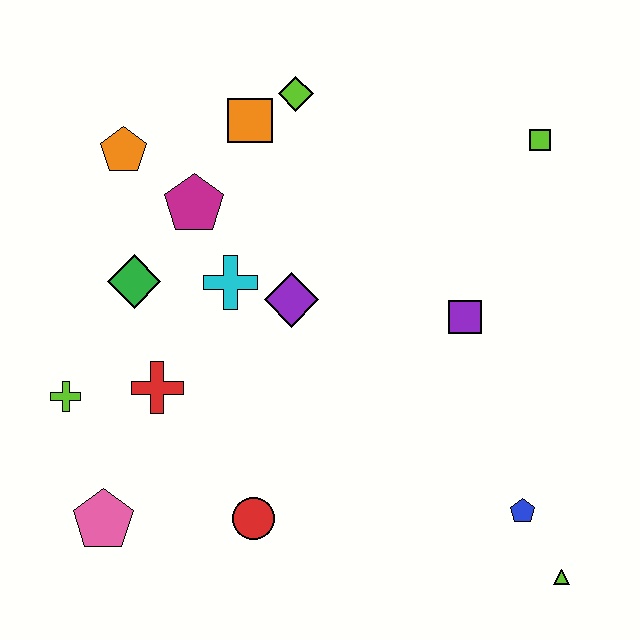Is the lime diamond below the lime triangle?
No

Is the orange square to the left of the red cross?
No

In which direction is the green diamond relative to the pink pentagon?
The green diamond is above the pink pentagon.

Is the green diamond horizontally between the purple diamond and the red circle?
No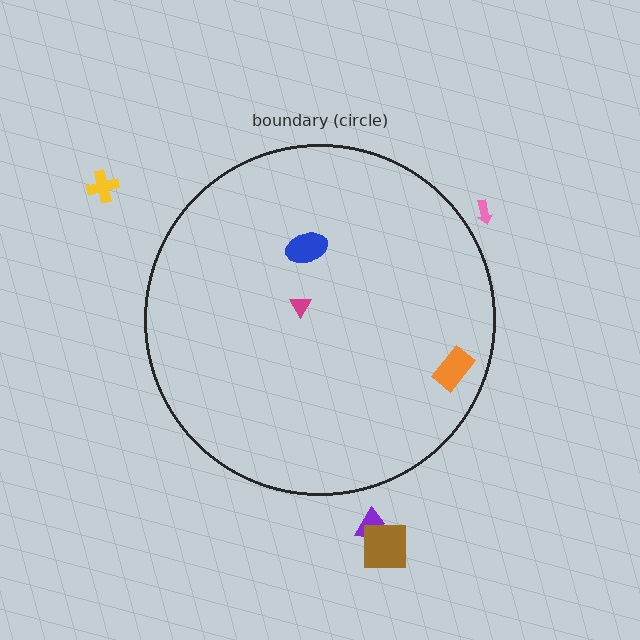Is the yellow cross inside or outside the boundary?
Outside.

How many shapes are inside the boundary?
3 inside, 4 outside.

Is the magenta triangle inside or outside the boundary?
Inside.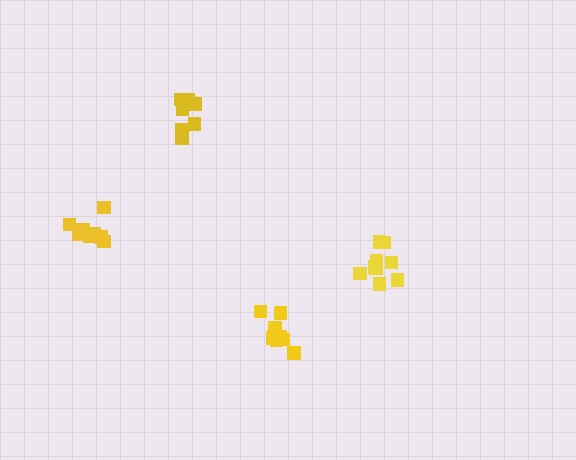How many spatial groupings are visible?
There are 4 spatial groupings.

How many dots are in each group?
Group 1: 7 dots, Group 2: 9 dots, Group 3: 8 dots, Group 4: 9 dots (33 total).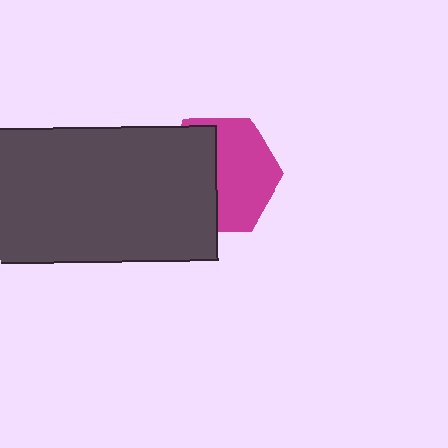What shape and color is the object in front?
The object in front is a dark gray rectangle.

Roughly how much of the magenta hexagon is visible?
About half of it is visible (roughly 54%).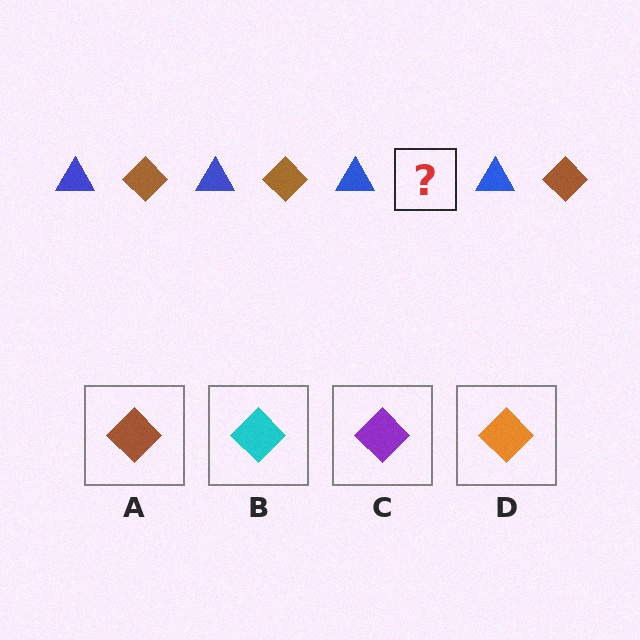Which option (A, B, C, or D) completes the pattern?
A.